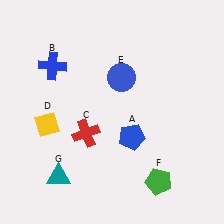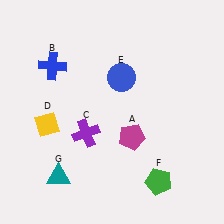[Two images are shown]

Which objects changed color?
A changed from blue to magenta. C changed from red to purple.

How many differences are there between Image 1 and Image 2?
There are 2 differences between the two images.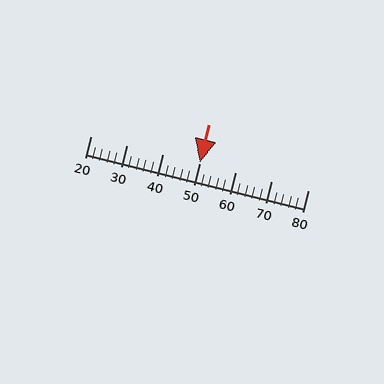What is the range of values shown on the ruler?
The ruler shows values from 20 to 80.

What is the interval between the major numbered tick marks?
The major tick marks are spaced 10 units apart.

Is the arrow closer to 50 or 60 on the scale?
The arrow is closer to 50.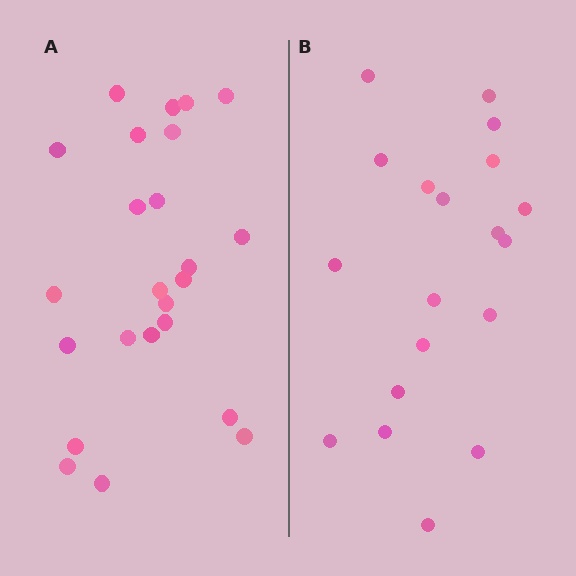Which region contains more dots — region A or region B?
Region A (the left region) has more dots.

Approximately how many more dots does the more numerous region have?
Region A has about 5 more dots than region B.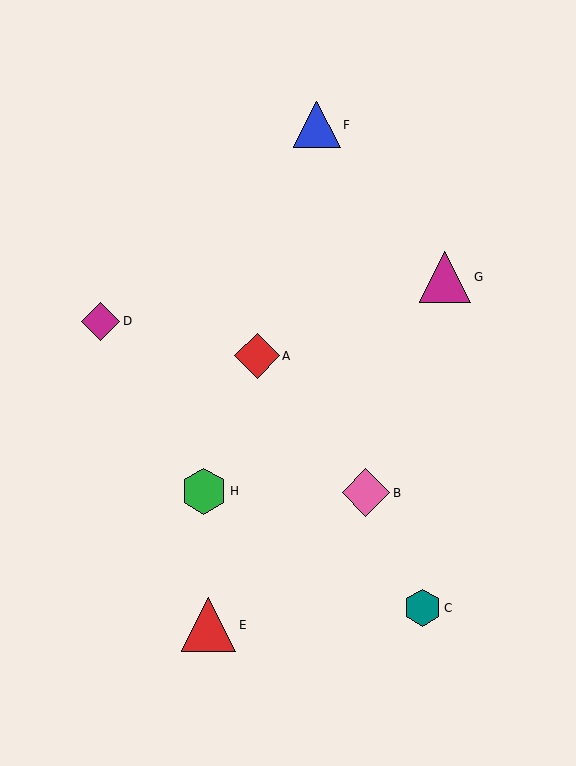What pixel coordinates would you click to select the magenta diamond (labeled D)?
Click at (100, 321) to select the magenta diamond D.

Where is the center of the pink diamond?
The center of the pink diamond is at (366, 493).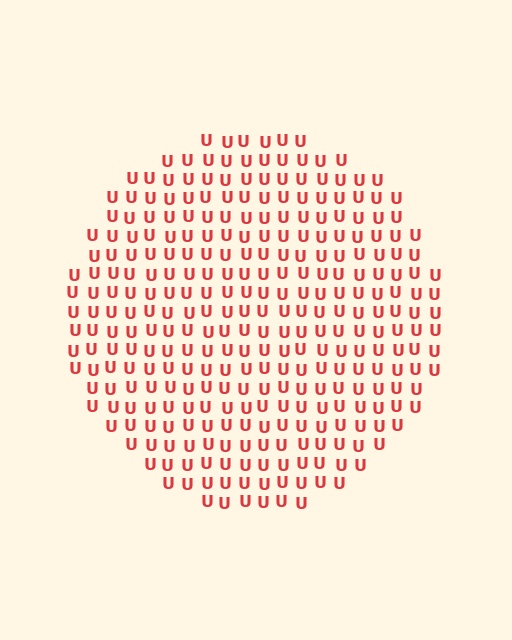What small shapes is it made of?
It is made of small letter U's.